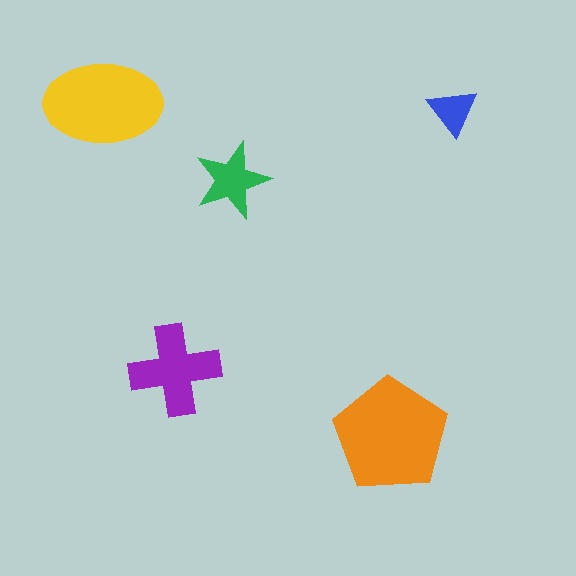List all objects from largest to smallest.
The orange pentagon, the yellow ellipse, the purple cross, the green star, the blue triangle.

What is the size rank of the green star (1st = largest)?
4th.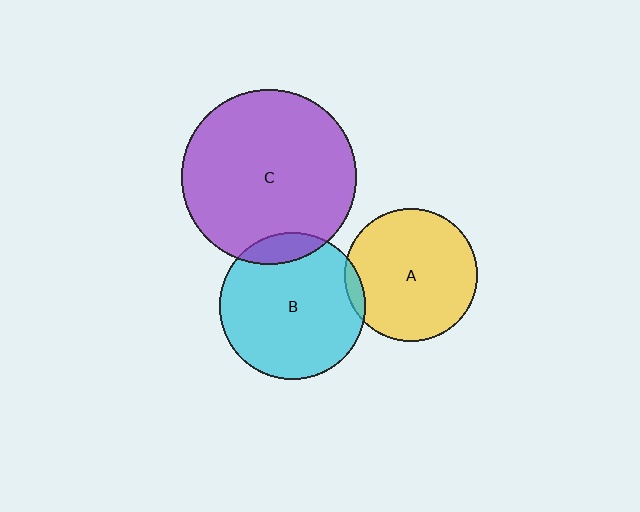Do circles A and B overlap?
Yes.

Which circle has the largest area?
Circle C (purple).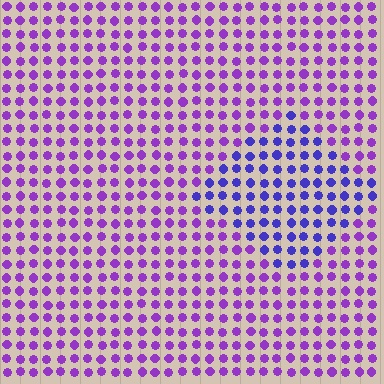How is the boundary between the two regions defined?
The boundary is defined purely by a slight shift in hue (about 34 degrees). Spacing, size, and orientation are identical on both sides.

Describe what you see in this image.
The image is filled with small purple elements in a uniform arrangement. A diamond-shaped region is visible where the elements are tinted to a slightly different hue, forming a subtle color boundary.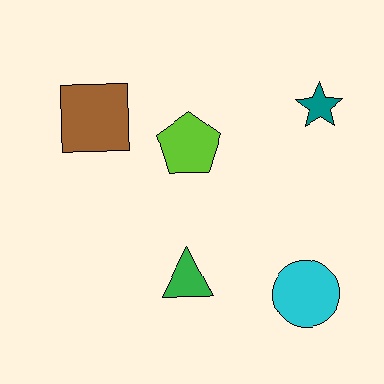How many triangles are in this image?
There is 1 triangle.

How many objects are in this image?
There are 5 objects.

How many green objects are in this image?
There is 1 green object.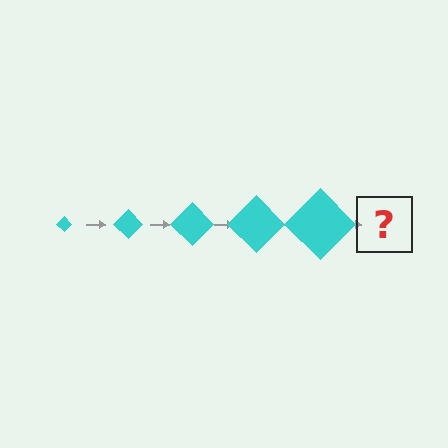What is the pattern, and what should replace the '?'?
The pattern is that the diamond gets progressively larger each step. The '?' should be a cyan diamond, larger than the previous one.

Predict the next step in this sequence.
The next step is a cyan diamond, larger than the previous one.